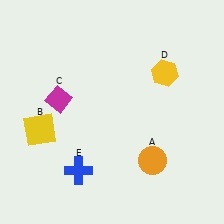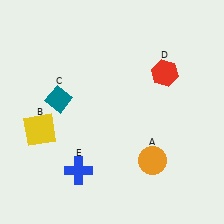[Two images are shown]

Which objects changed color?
C changed from magenta to teal. D changed from yellow to red.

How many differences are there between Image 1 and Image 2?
There are 2 differences between the two images.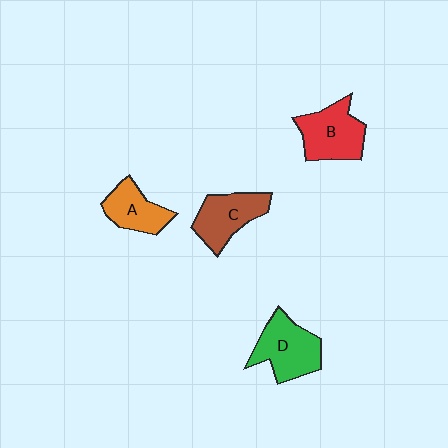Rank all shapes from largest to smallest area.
From largest to smallest: D (green), B (red), C (brown), A (orange).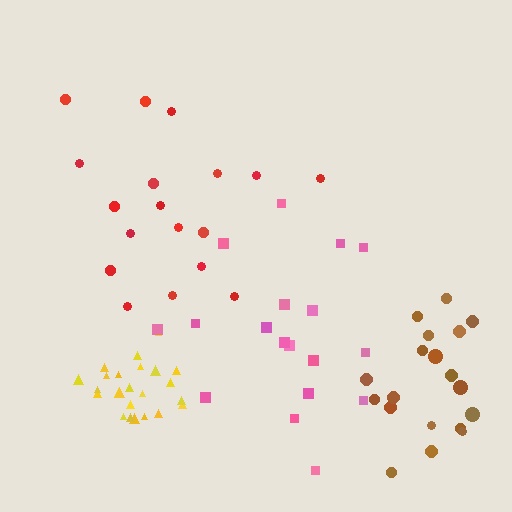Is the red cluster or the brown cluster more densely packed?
Brown.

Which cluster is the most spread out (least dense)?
Pink.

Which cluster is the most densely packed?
Yellow.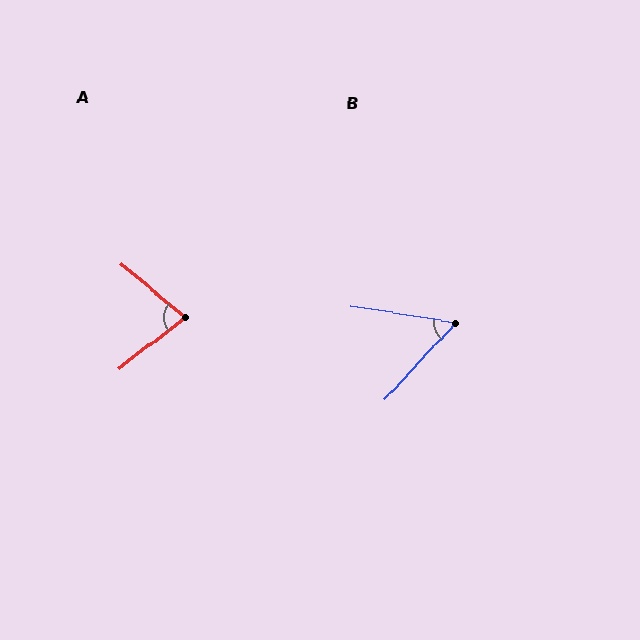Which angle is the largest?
A, at approximately 78 degrees.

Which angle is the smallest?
B, at approximately 56 degrees.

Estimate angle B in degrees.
Approximately 56 degrees.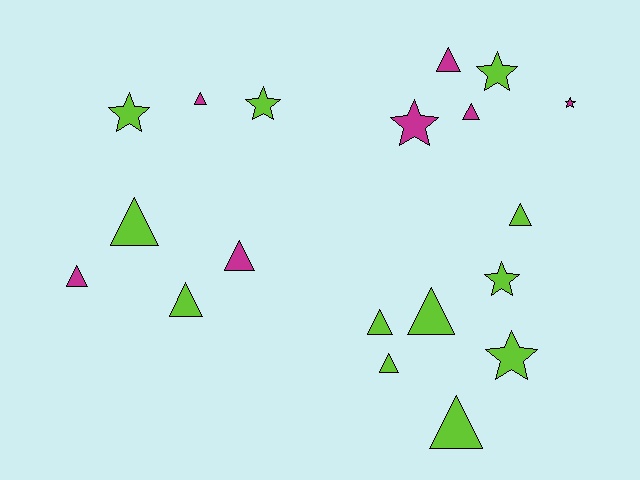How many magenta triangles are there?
There are 5 magenta triangles.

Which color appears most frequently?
Lime, with 12 objects.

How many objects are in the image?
There are 19 objects.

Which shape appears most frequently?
Triangle, with 12 objects.